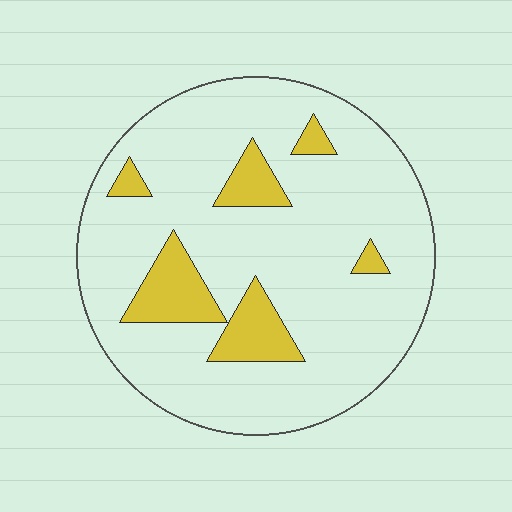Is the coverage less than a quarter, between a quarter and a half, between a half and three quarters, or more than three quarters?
Less than a quarter.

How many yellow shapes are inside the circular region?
6.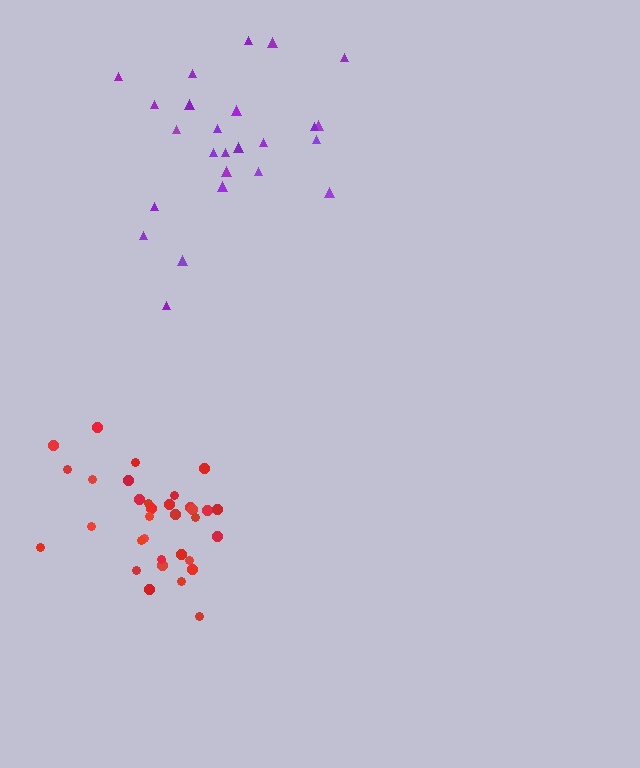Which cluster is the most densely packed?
Red.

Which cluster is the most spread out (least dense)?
Purple.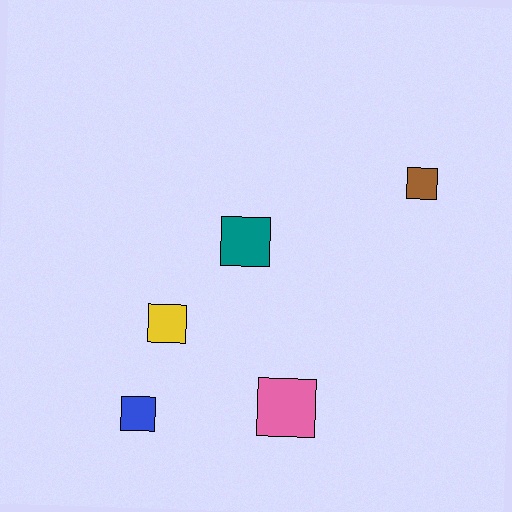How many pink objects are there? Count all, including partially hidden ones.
There is 1 pink object.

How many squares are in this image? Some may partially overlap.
There are 5 squares.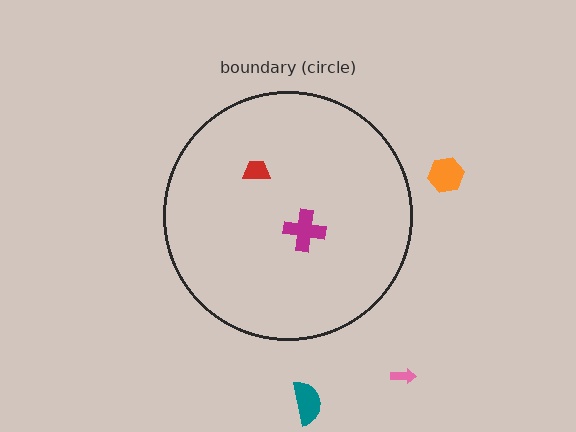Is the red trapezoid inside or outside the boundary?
Inside.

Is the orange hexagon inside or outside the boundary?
Outside.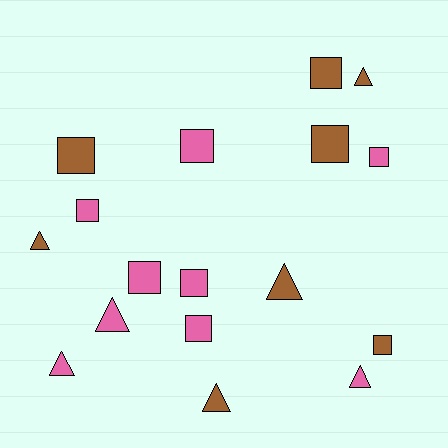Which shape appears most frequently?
Square, with 10 objects.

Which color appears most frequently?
Pink, with 9 objects.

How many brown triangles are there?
There are 4 brown triangles.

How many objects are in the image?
There are 17 objects.